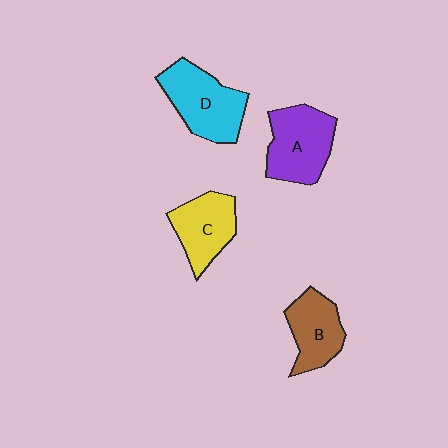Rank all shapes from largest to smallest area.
From largest to smallest: D (cyan), A (purple), C (yellow), B (brown).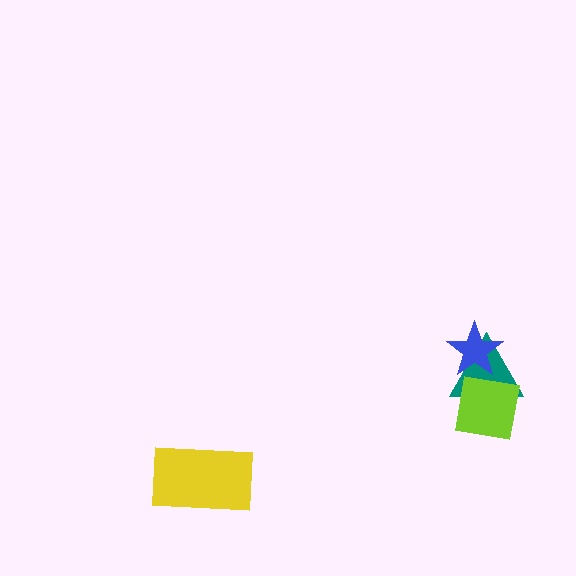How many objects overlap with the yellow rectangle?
0 objects overlap with the yellow rectangle.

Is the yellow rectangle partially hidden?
No, no other shape covers it.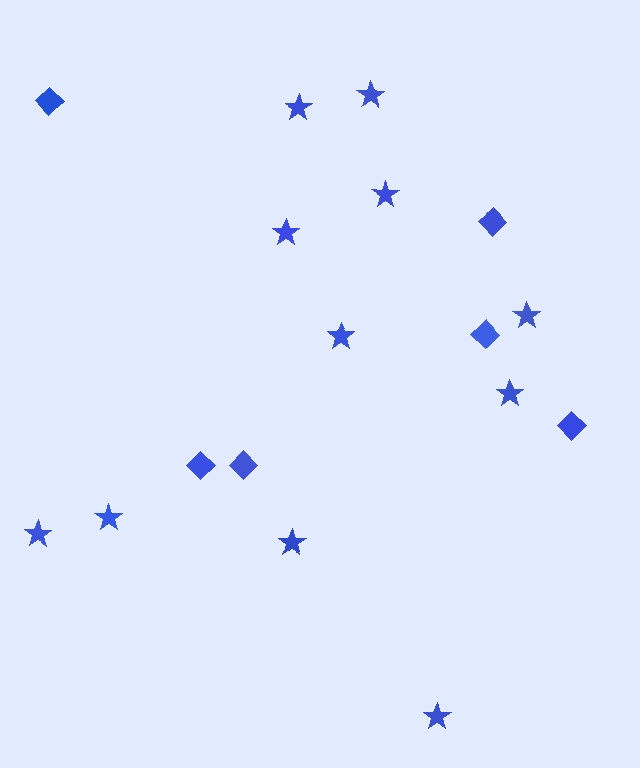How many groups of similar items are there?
There are 2 groups: one group of diamonds (6) and one group of stars (11).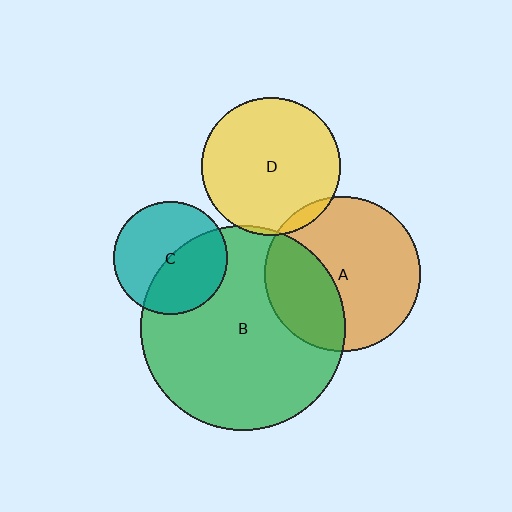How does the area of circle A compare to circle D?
Approximately 1.3 times.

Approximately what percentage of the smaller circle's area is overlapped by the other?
Approximately 5%.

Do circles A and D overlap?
Yes.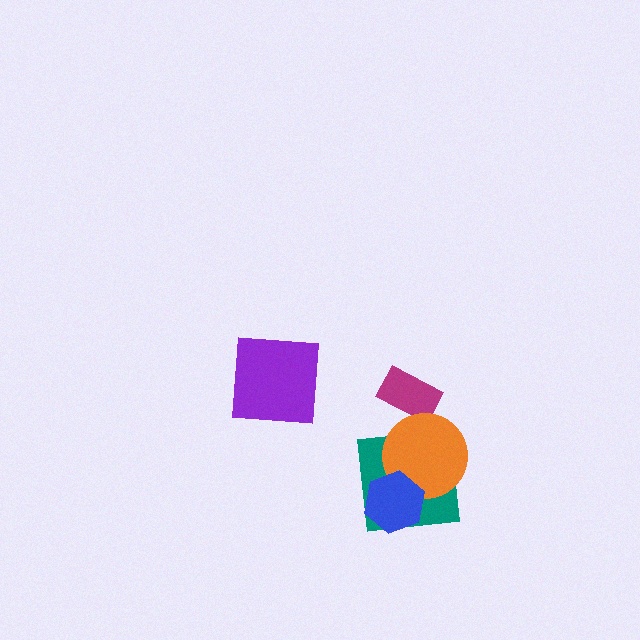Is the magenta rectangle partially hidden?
Yes, it is partially covered by another shape.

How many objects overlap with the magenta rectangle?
1 object overlaps with the magenta rectangle.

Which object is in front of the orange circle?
The blue hexagon is in front of the orange circle.